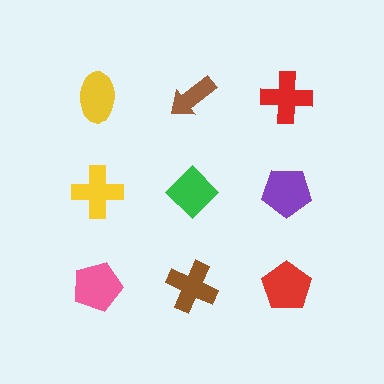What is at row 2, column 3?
A purple pentagon.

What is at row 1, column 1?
A yellow ellipse.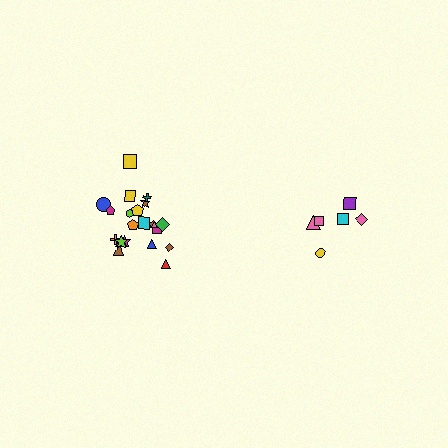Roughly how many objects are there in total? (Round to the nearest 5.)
Roughly 30 objects in total.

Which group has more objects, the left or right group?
The left group.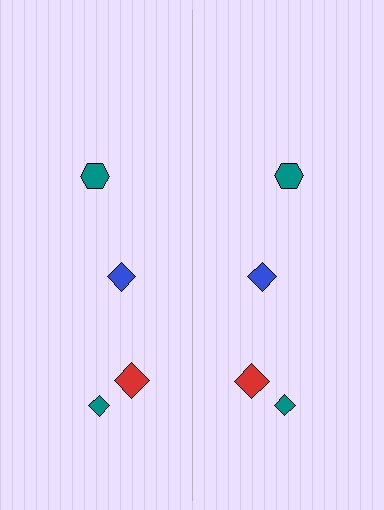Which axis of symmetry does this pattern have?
The pattern has a vertical axis of symmetry running through the center of the image.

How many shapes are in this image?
There are 8 shapes in this image.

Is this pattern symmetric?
Yes, this pattern has bilateral (reflection) symmetry.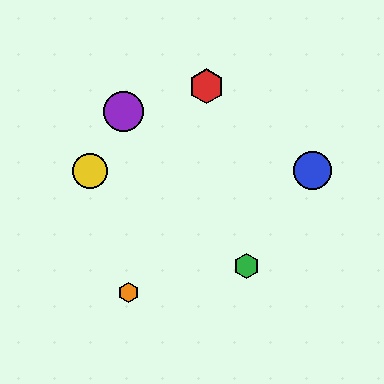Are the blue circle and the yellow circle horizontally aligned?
Yes, both are at y≈171.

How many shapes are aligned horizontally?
2 shapes (the blue circle, the yellow circle) are aligned horizontally.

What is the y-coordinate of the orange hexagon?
The orange hexagon is at y≈292.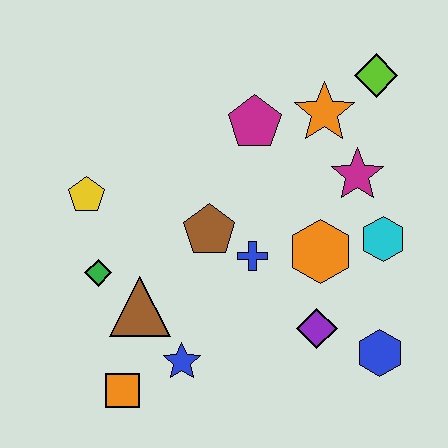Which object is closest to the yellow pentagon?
The green diamond is closest to the yellow pentagon.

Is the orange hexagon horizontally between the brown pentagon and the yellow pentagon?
No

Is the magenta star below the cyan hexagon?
No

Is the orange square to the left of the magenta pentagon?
Yes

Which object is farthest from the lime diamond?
The orange square is farthest from the lime diamond.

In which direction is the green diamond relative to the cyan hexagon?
The green diamond is to the left of the cyan hexagon.